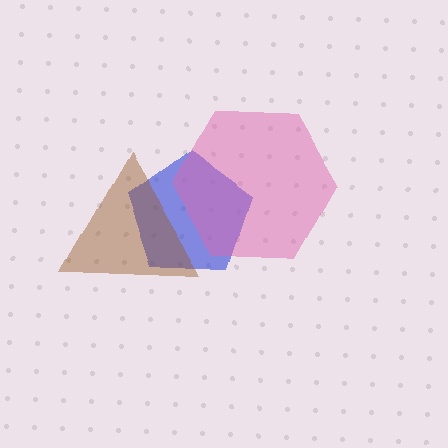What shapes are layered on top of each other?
The layered shapes are: a blue pentagon, a brown triangle, a pink hexagon.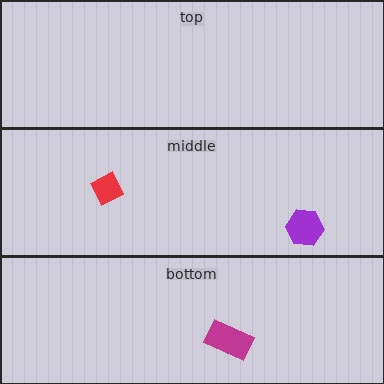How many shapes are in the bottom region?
1.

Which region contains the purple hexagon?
The middle region.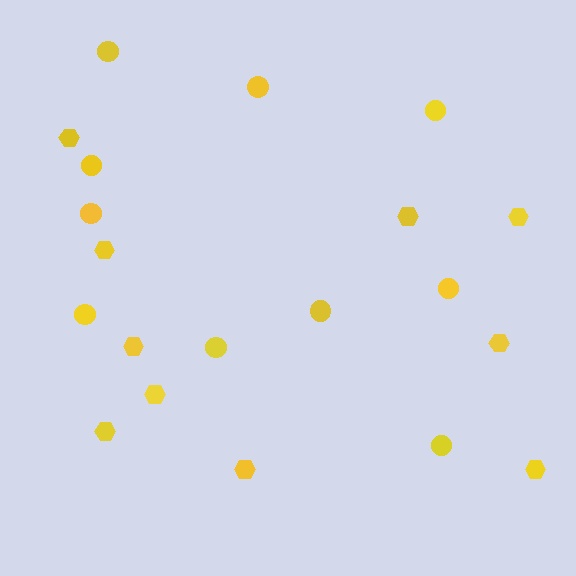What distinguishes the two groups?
There are 2 groups: one group of circles (10) and one group of hexagons (10).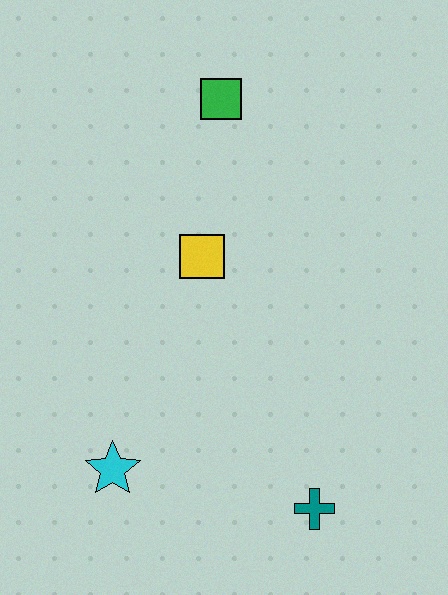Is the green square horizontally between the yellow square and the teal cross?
Yes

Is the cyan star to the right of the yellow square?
No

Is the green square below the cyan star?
No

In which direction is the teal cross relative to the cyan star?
The teal cross is to the right of the cyan star.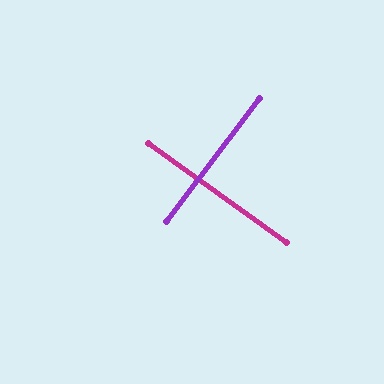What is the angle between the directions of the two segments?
Approximately 89 degrees.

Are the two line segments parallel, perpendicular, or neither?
Perpendicular — they meet at approximately 89°.